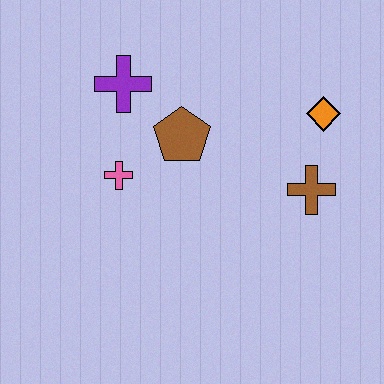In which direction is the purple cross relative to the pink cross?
The purple cross is above the pink cross.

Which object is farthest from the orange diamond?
The pink cross is farthest from the orange diamond.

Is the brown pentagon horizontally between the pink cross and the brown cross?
Yes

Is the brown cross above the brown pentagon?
No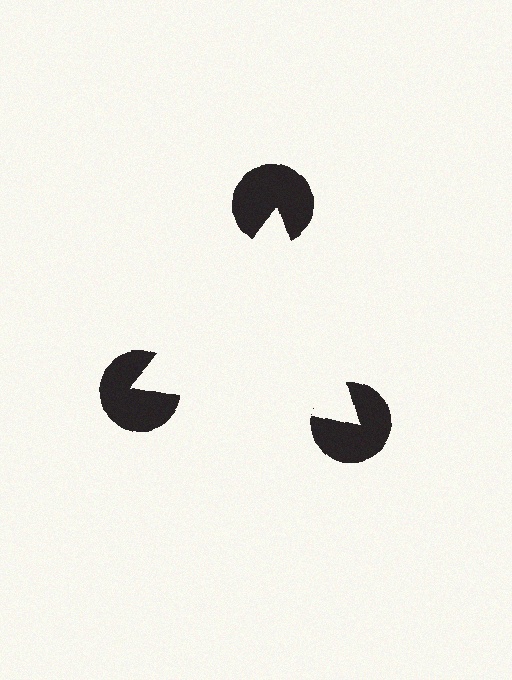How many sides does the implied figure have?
3 sides.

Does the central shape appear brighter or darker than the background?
It typically appears slightly brighter than the background, even though no actual brightness change is drawn.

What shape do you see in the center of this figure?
An illusory triangle — its edges are inferred from the aligned wedge cuts in the pac-man discs, not physically drawn.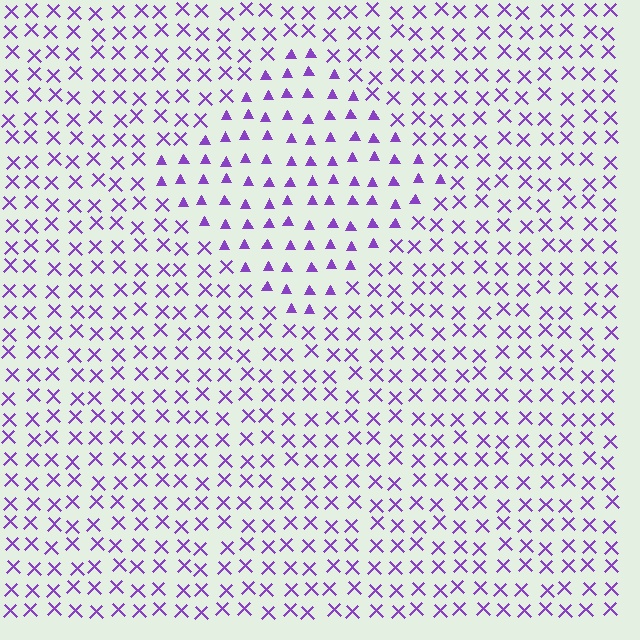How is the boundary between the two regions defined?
The boundary is defined by a change in element shape: triangles inside vs. X marks outside. All elements share the same color and spacing.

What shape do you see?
I see a diamond.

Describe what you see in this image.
The image is filled with small purple elements arranged in a uniform grid. A diamond-shaped region contains triangles, while the surrounding area contains X marks. The boundary is defined purely by the change in element shape.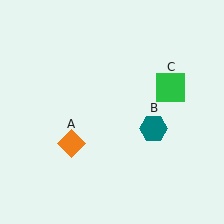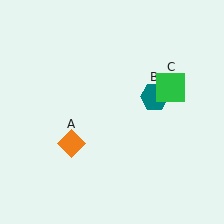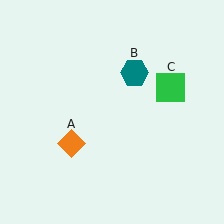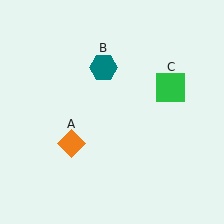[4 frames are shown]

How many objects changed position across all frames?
1 object changed position: teal hexagon (object B).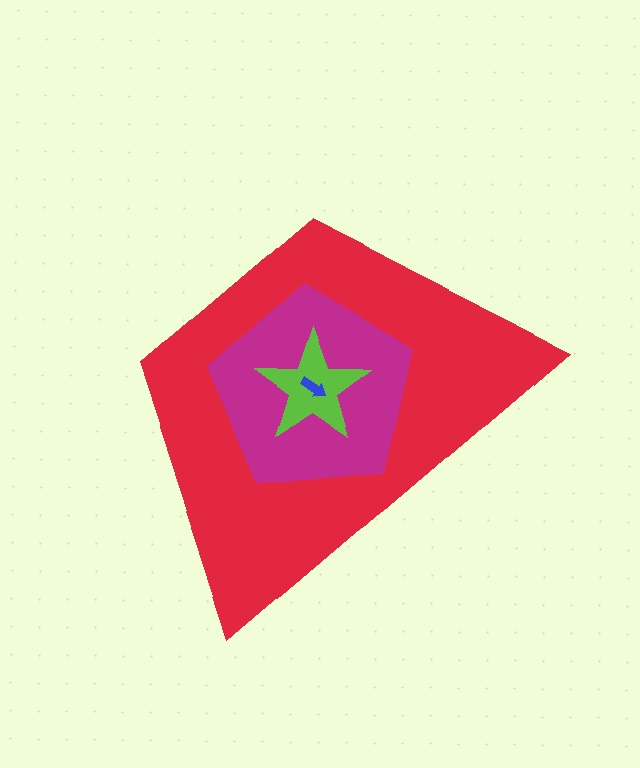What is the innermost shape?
The blue arrow.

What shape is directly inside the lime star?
The blue arrow.